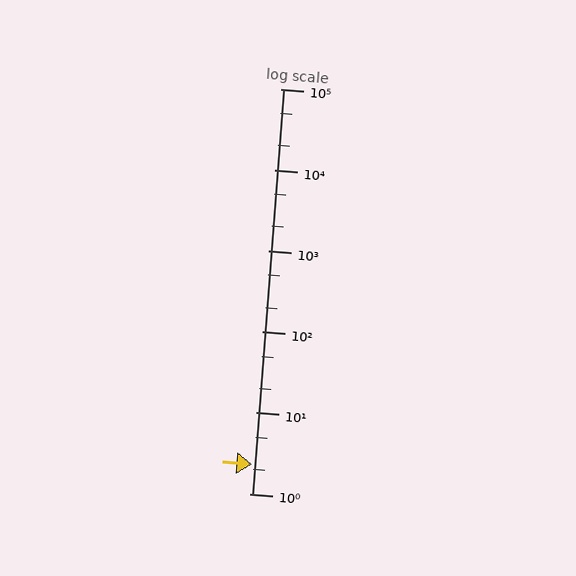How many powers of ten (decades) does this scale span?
The scale spans 5 decades, from 1 to 100000.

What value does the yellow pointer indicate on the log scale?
The pointer indicates approximately 2.3.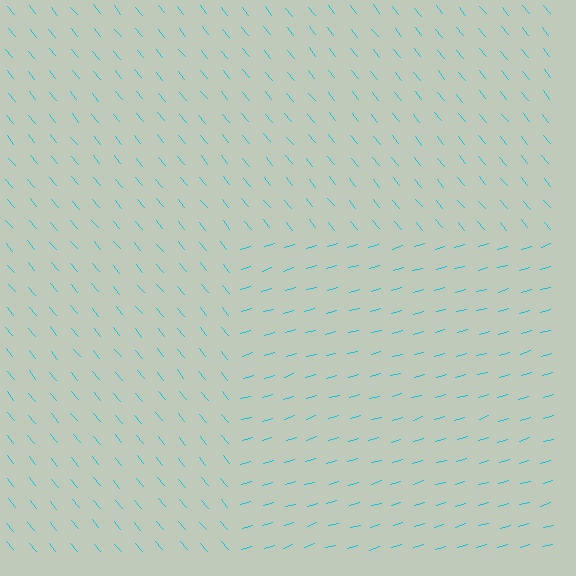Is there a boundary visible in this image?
Yes, there is a texture boundary formed by a change in line orientation.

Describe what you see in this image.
The image is filled with small cyan line segments. A rectangle region in the image has lines oriented differently from the surrounding lines, creating a visible texture boundary.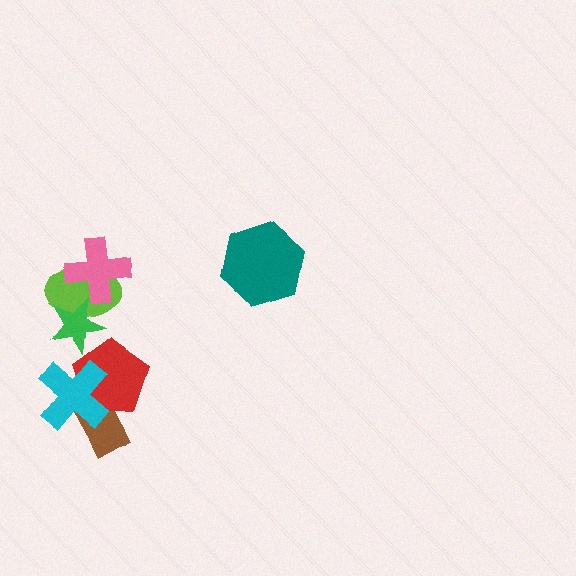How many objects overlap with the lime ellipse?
2 objects overlap with the lime ellipse.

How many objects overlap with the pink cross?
1 object overlaps with the pink cross.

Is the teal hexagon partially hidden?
No, no other shape covers it.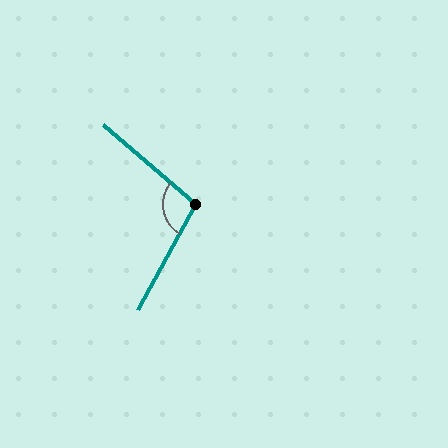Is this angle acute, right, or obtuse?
It is obtuse.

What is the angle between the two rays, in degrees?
Approximately 102 degrees.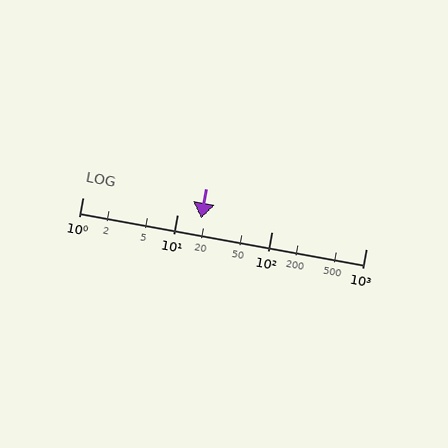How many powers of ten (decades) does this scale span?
The scale spans 3 decades, from 1 to 1000.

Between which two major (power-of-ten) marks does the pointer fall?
The pointer is between 10 and 100.